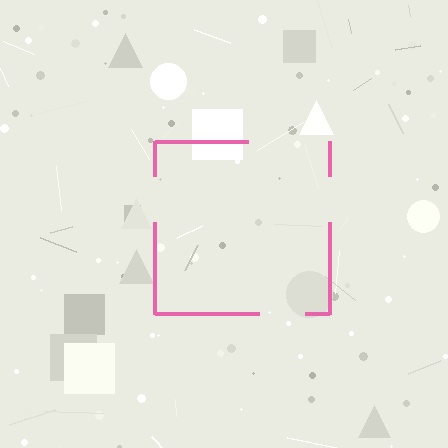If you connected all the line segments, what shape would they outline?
They would outline a square.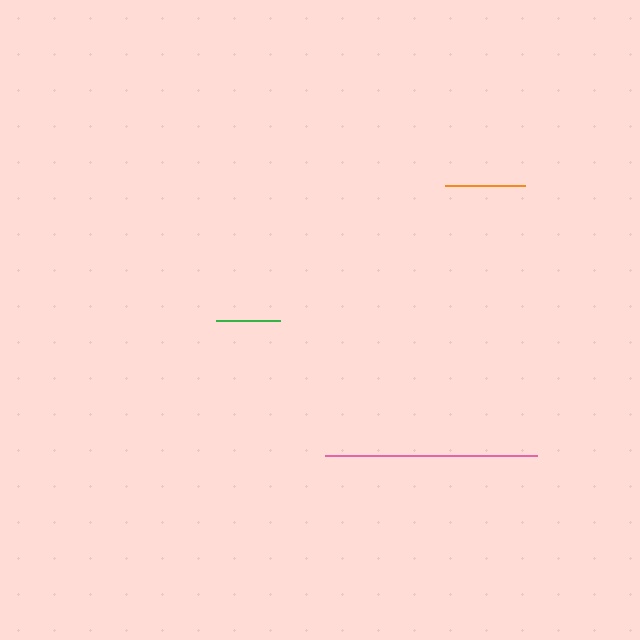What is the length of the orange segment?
The orange segment is approximately 80 pixels long.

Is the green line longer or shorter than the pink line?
The pink line is longer than the green line.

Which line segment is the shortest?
The green line is the shortest at approximately 64 pixels.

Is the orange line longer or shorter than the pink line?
The pink line is longer than the orange line.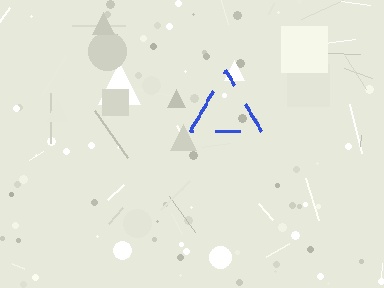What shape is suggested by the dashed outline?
The dashed outline suggests a triangle.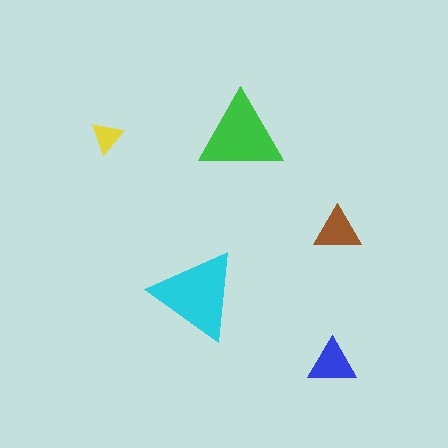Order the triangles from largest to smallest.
the cyan one, the green one, the blue one, the brown one, the yellow one.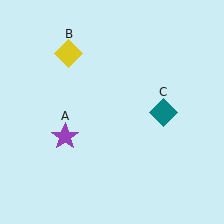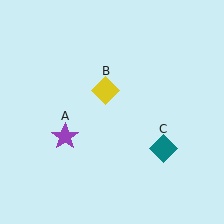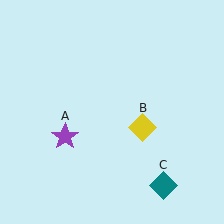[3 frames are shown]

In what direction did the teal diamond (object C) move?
The teal diamond (object C) moved down.